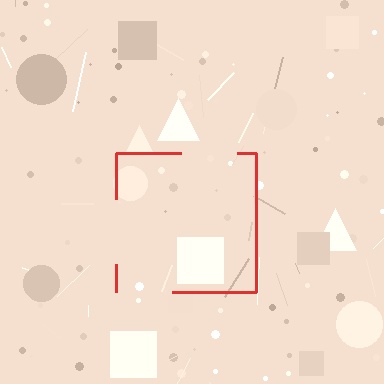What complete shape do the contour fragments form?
The contour fragments form a square.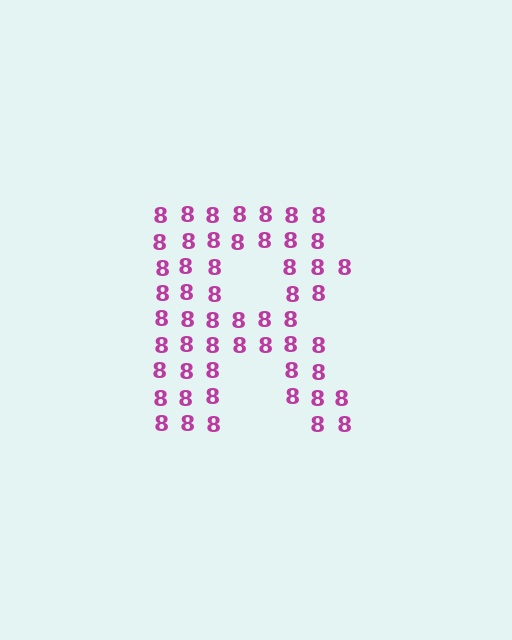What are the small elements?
The small elements are digit 8's.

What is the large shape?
The large shape is the letter R.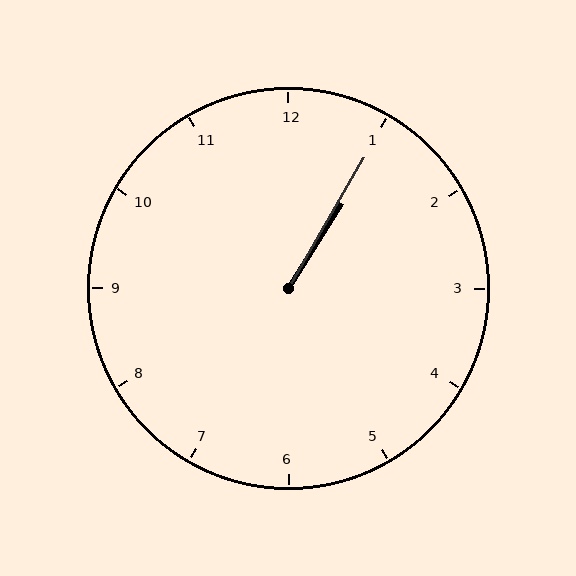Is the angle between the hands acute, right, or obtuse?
It is acute.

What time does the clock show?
1:05.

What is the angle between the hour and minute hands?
Approximately 2 degrees.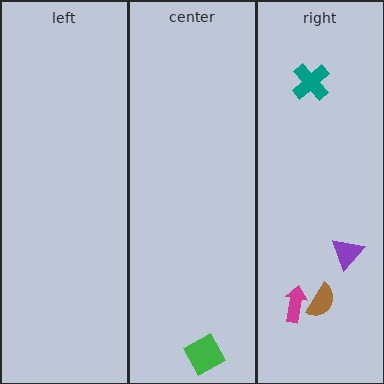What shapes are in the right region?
The magenta arrow, the purple triangle, the brown semicircle, the teal cross.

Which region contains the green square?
The center region.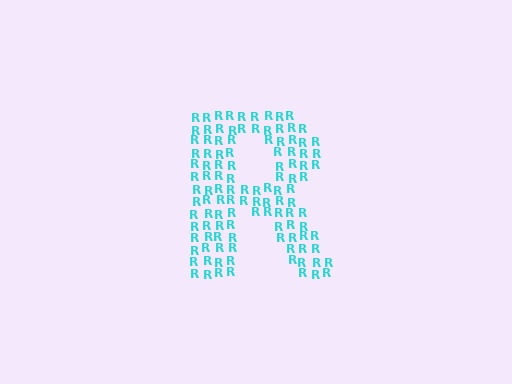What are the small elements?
The small elements are letter R's.